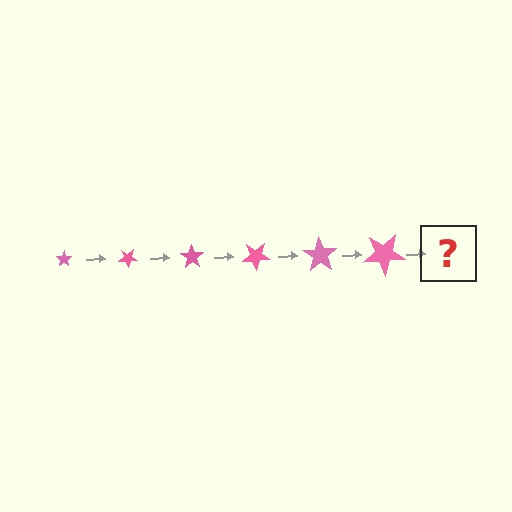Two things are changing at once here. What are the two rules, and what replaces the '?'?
The two rules are that the star grows larger each step and it rotates 35 degrees each step. The '?' should be a star, larger than the previous one and rotated 210 degrees from the start.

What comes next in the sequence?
The next element should be a star, larger than the previous one and rotated 210 degrees from the start.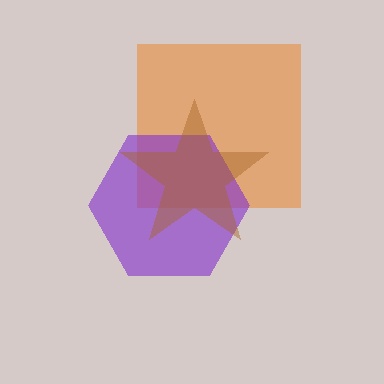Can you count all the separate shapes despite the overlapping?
Yes, there are 3 separate shapes.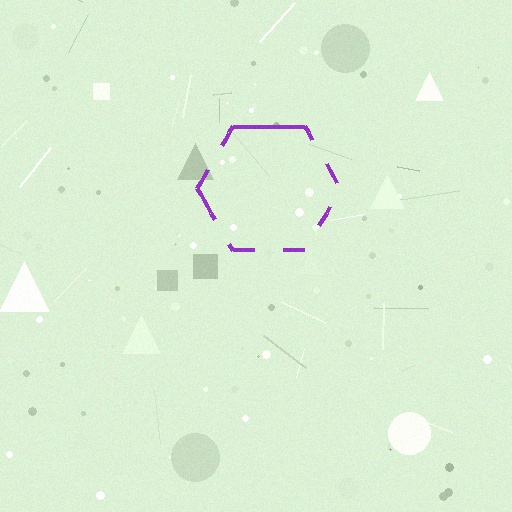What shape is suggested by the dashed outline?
The dashed outline suggests a hexagon.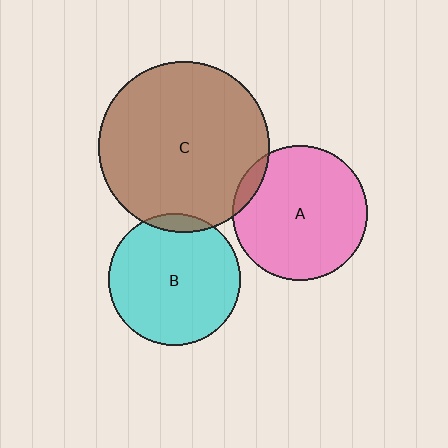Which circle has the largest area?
Circle C (brown).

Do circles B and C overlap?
Yes.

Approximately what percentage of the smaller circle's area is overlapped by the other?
Approximately 5%.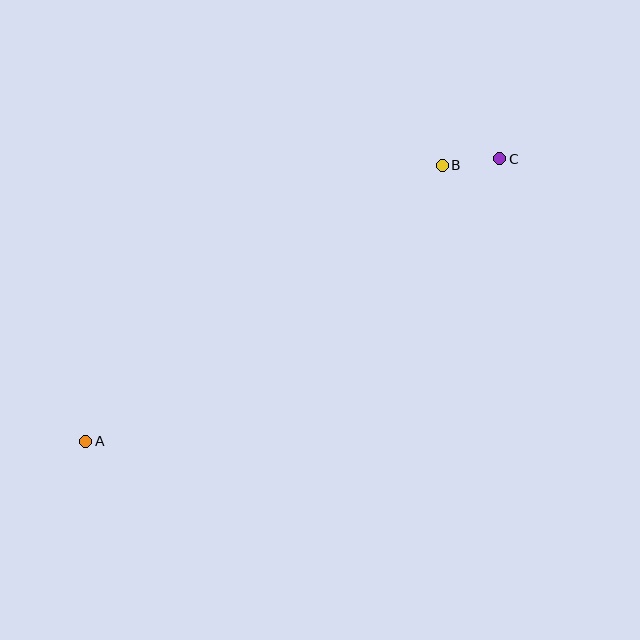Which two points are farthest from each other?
Points A and C are farthest from each other.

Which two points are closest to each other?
Points B and C are closest to each other.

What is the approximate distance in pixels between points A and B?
The distance between A and B is approximately 451 pixels.